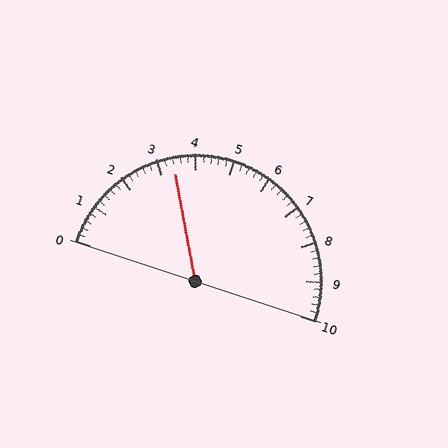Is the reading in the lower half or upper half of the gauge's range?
The reading is in the lower half of the range (0 to 10).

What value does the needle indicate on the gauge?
The needle indicates approximately 3.4.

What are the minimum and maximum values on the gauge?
The gauge ranges from 0 to 10.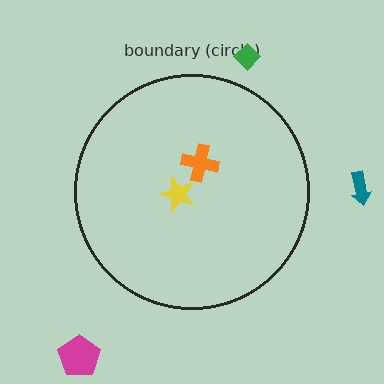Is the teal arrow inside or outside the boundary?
Outside.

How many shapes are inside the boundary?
2 inside, 3 outside.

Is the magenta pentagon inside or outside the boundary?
Outside.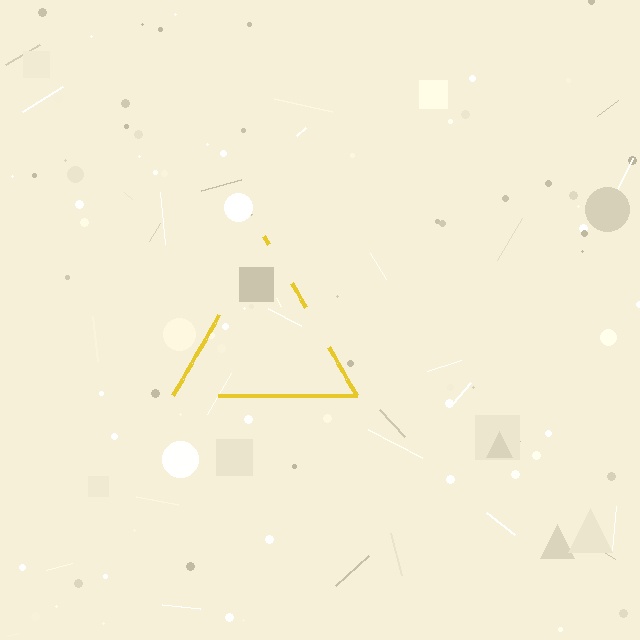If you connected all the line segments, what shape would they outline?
They would outline a triangle.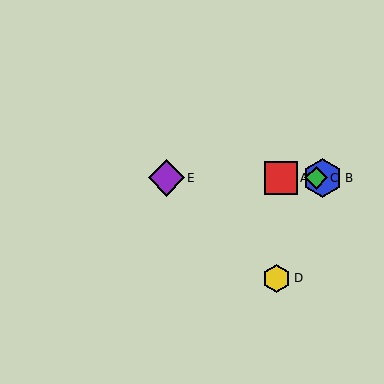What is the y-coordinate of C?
Object C is at y≈178.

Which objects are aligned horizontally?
Objects A, B, C, E are aligned horizontally.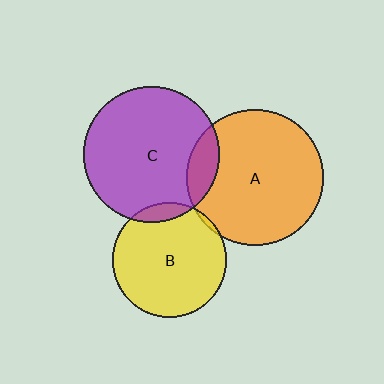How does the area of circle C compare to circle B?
Approximately 1.4 times.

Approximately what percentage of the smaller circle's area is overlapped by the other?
Approximately 5%.